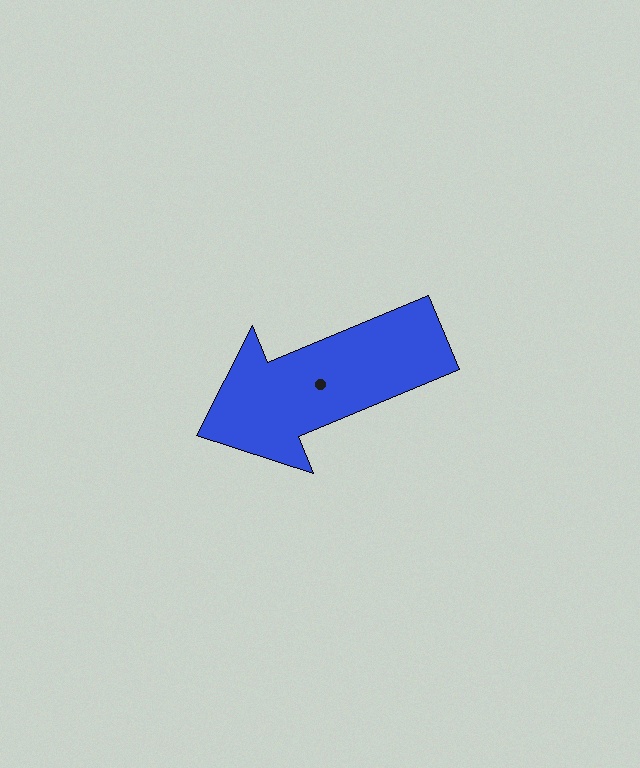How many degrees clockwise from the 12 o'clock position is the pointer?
Approximately 247 degrees.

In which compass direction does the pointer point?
Southwest.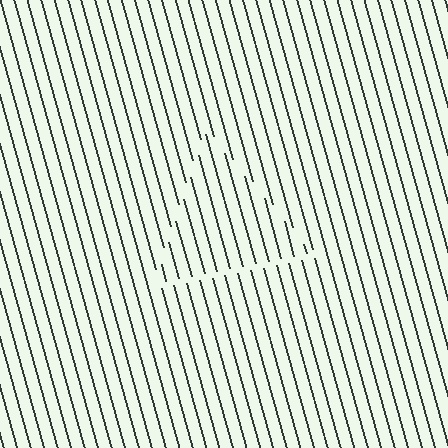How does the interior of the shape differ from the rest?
The interior of the shape contains the same grating, shifted by half a period — the contour is defined by the phase discontinuity where line-ends from the inner and outer gratings abut.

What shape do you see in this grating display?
An illusory triangle. The interior of the shape contains the same grating, shifted by half a period — the contour is defined by the phase discontinuity where line-ends from the inner and outer gratings abut.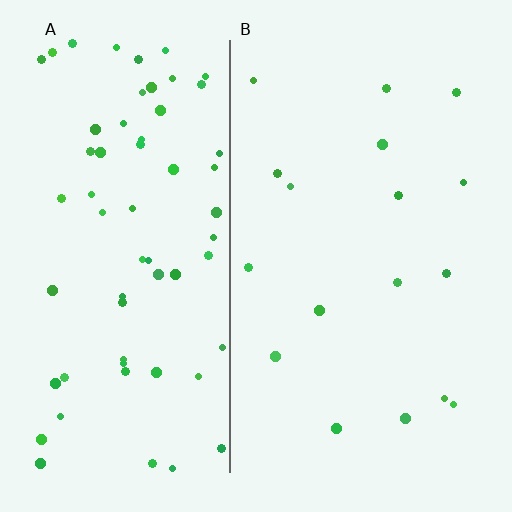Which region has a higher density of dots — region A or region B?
A (the left).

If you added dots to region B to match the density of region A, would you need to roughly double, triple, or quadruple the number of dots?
Approximately quadruple.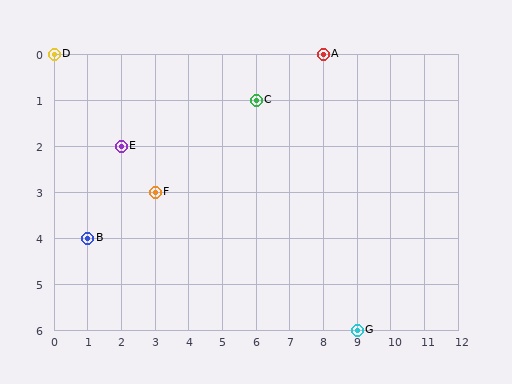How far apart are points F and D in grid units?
Points F and D are 3 columns and 3 rows apart (about 4.2 grid units diagonally).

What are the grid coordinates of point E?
Point E is at grid coordinates (2, 2).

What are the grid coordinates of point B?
Point B is at grid coordinates (1, 4).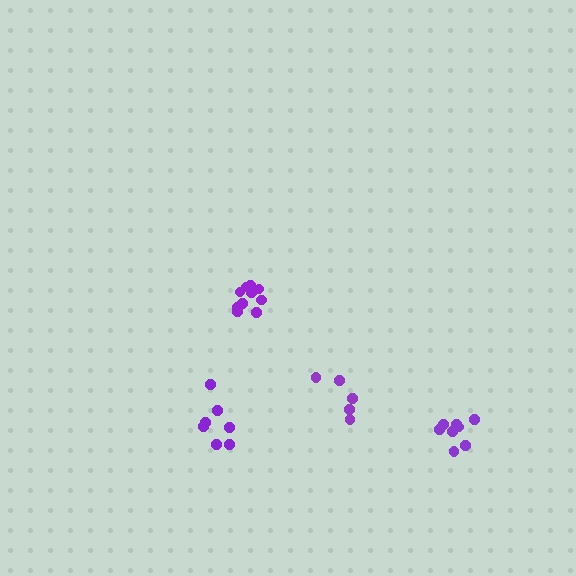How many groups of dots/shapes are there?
There are 4 groups.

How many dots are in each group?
Group 1: 5 dots, Group 2: 8 dots, Group 3: 11 dots, Group 4: 7 dots (31 total).